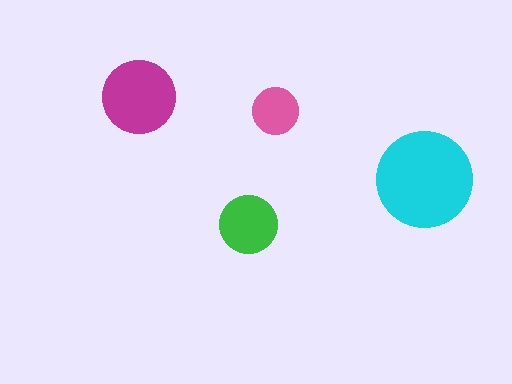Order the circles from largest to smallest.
the cyan one, the magenta one, the green one, the pink one.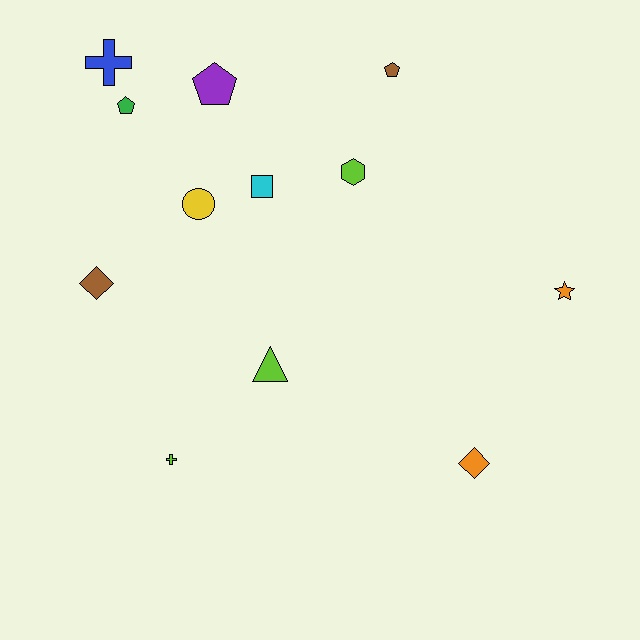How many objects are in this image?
There are 12 objects.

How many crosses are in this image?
There are 2 crosses.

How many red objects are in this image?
There are no red objects.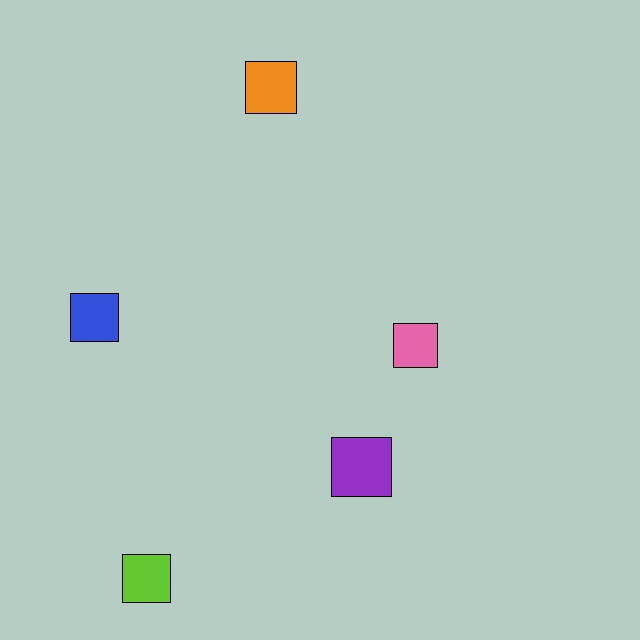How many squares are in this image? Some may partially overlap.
There are 5 squares.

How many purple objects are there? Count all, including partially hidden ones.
There is 1 purple object.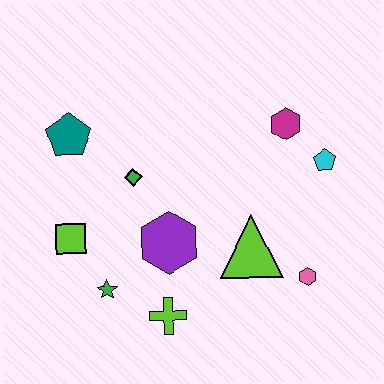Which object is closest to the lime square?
The green star is closest to the lime square.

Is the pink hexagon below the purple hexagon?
Yes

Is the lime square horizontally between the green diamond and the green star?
No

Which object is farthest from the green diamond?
The pink hexagon is farthest from the green diamond.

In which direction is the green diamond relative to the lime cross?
The green diamond is above the lime cross.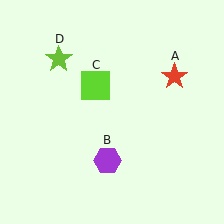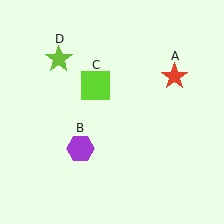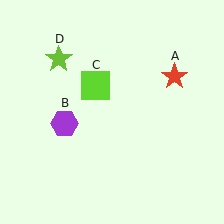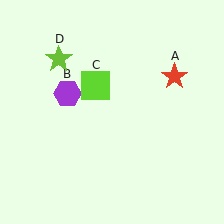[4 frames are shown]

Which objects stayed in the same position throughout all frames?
Red star (object A) and lime square (object C) and lime star (object D) remained stationary.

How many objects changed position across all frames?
1 object changed position: purple hexagon (object B).